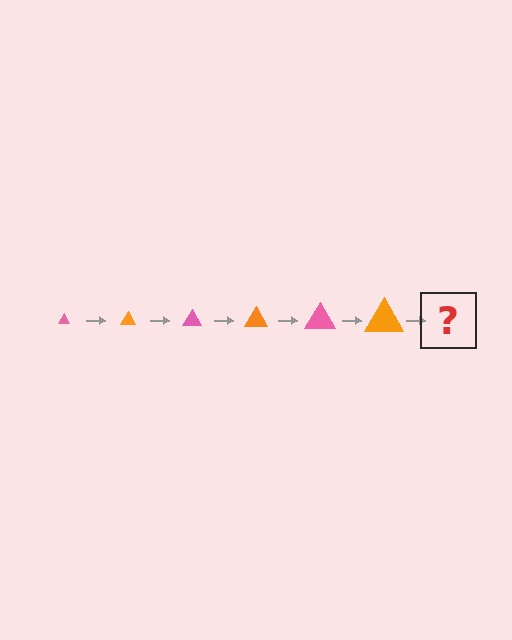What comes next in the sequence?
The next element should be a pink triangle, larger than the previous one.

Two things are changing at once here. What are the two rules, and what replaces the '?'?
The two rules are that the triangle grows larger each step and the color cycles through pink and orange. The '?' should be a pink triangle, larger than the previous one.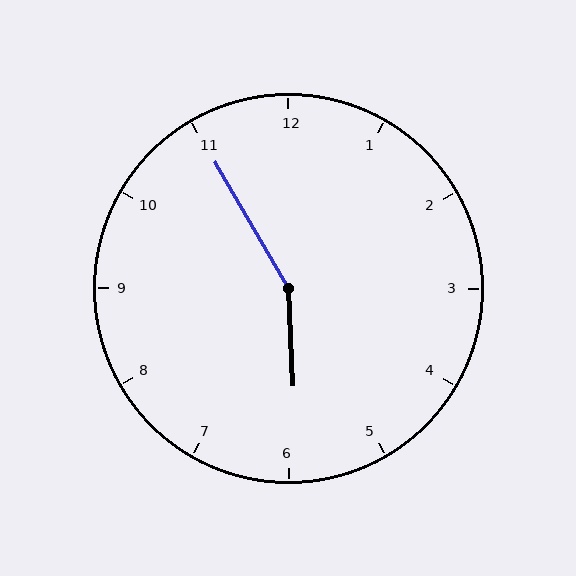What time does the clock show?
5:55.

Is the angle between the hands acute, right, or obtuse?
It is obtuse.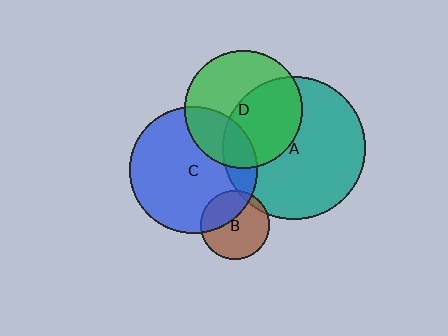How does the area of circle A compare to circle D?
Approximately 1.4 times.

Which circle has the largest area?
Circle A (teal).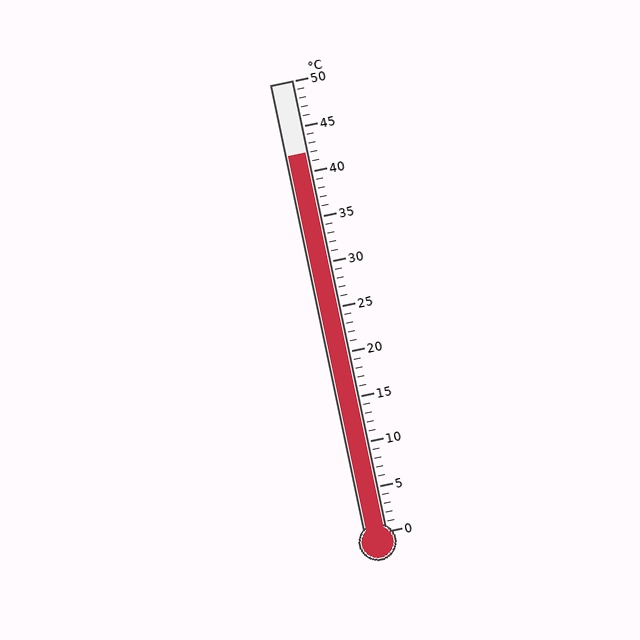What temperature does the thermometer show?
The thermometer shows approximately 42°C.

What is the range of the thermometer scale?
The thermometer scale ranges from 0°C to 50°C.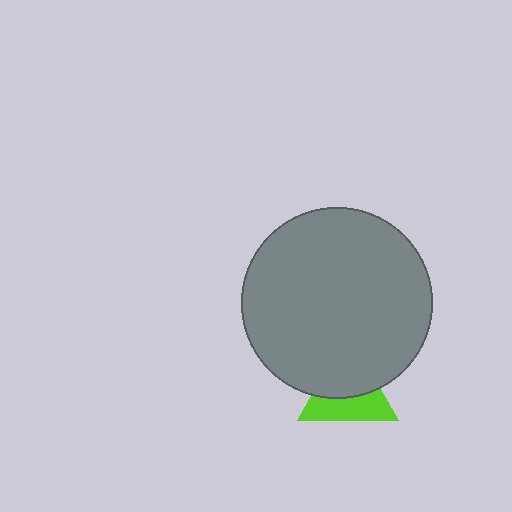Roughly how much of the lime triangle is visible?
About half of it is visible (roughly 48%).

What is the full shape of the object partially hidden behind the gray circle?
The partially hidden object is a lime triangle.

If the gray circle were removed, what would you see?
You would see the complete lime triangle.